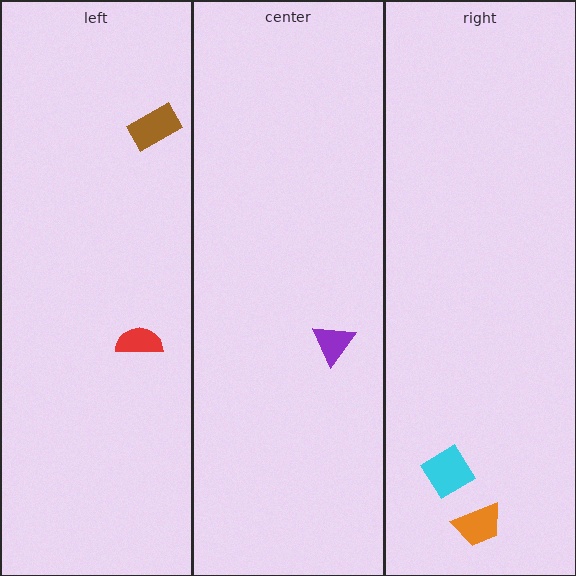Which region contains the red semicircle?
The left region.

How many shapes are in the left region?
2.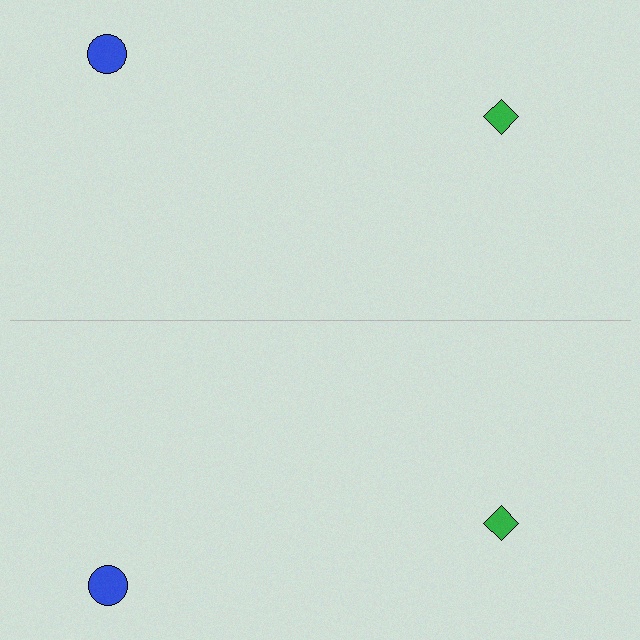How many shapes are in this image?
There are 4 shapes in this image.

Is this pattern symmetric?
Yes, this pattern has bilateral (reflection) symmetry.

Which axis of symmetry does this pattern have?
The pattern has a horizontal axis of symmetry running through the center of the image.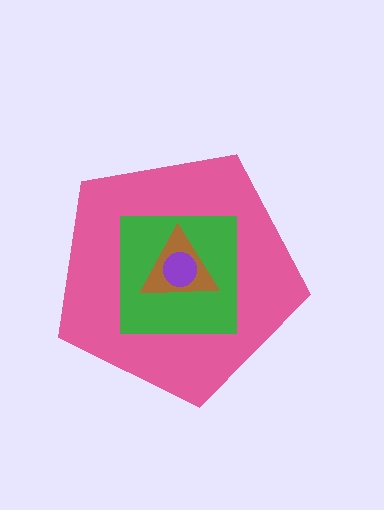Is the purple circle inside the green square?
Yes.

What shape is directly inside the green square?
The brown triangle.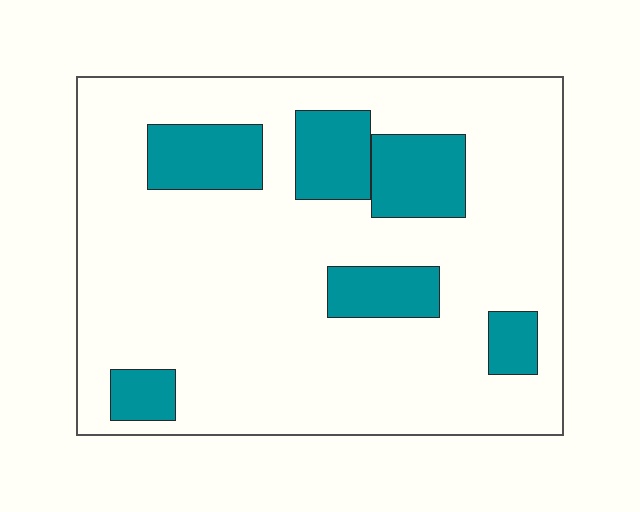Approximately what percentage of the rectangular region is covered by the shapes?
Approximately 20%.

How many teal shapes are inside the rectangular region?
6.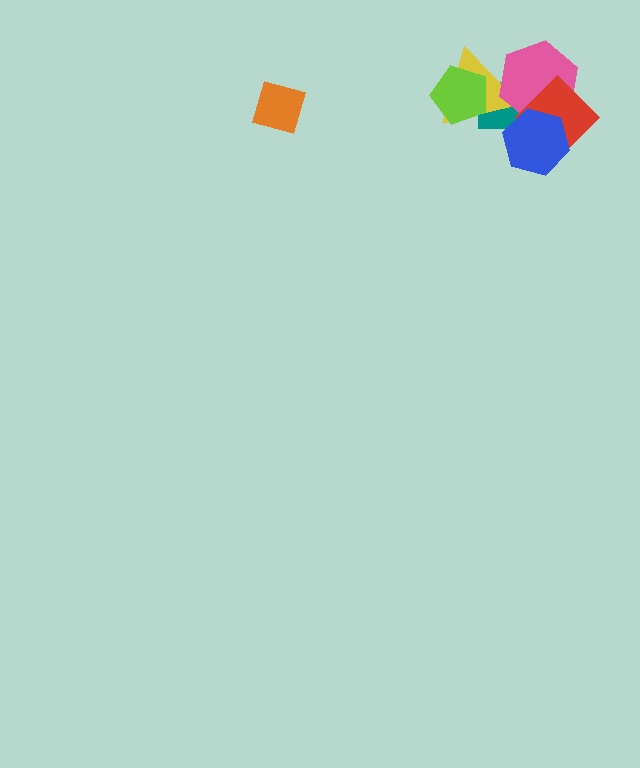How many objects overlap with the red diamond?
3 objects overlap with the red diamond.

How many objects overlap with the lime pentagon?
2 objects overlap with the lime pentagon.